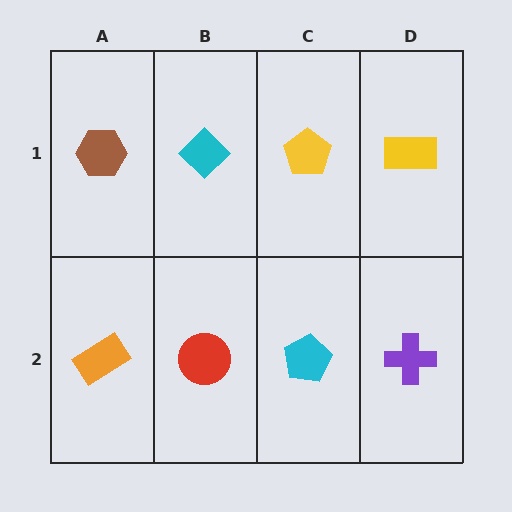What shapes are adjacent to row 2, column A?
A brown hexagon (row 1, column A), a red circle (row 2, column B).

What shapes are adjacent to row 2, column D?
A yellow rectangle (row 1, column D), a cyan pentagon (row 2, column C).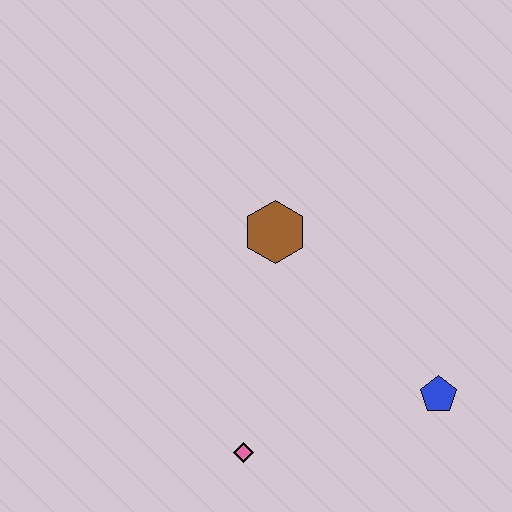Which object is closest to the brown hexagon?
The pink diamond is closest to the brown hexagon.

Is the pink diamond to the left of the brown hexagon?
Yes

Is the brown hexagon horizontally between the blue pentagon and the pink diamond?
Yes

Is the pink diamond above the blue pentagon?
No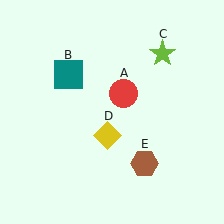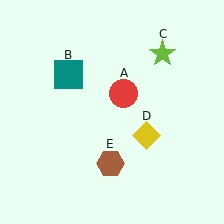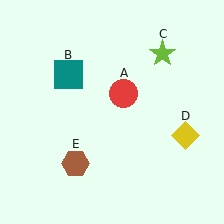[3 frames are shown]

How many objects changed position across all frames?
2 objects changed position: yellow diamond (object D), brown hexagon (object E).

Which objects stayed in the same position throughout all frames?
Red circle (object A) and teal square (object B) and lime star (object C) remained stationary.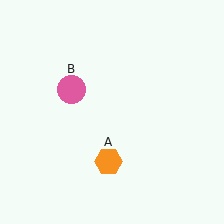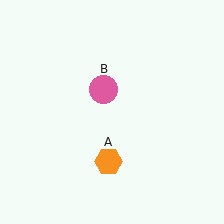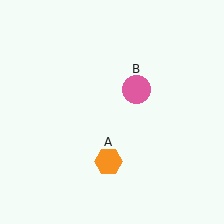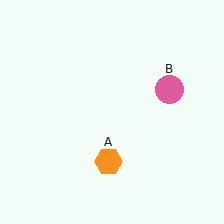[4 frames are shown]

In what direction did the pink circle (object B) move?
The pink circle (object B) moved right.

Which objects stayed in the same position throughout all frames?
Orange hexagon (object A) remained stationary.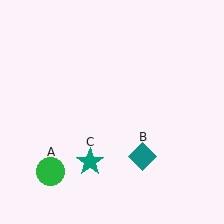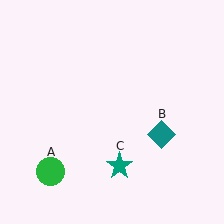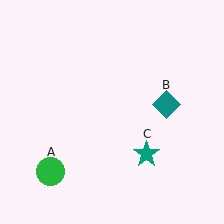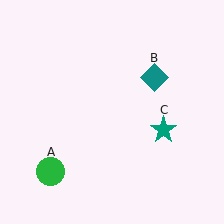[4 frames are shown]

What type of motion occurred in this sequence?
The teal diamond (object B), teal star (object C) rotated counterclockwise around the center of the scene.